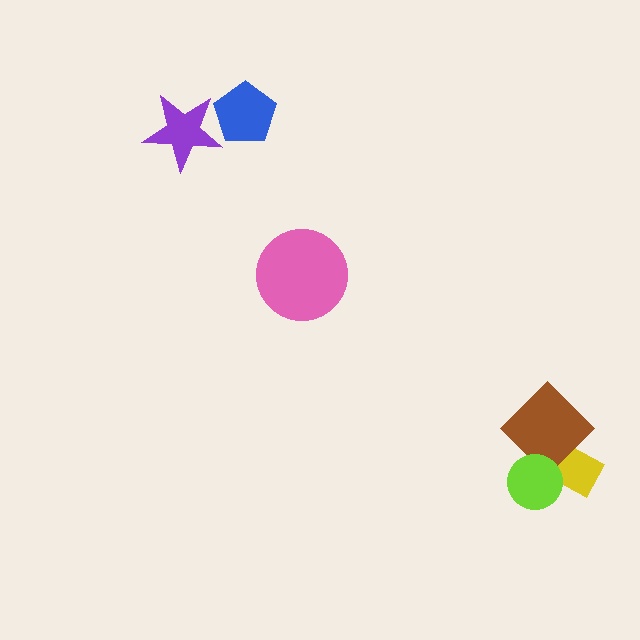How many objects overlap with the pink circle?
0 objects overlap with the pink circle.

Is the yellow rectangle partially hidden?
Yes, it is partially covered by another shape.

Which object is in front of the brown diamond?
The lime circle is in front of the brown diamond.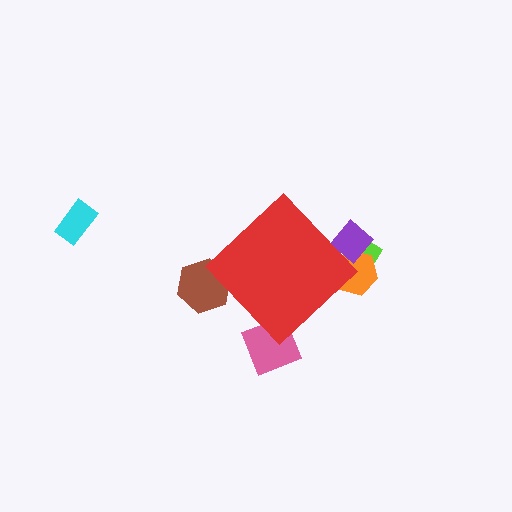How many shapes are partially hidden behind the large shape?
5 shapes are partially hidden.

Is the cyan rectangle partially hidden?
No, the cyan rectangle is fully visible.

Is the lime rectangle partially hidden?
Yes, the lime rectangle is partially hidden behind the red diamond.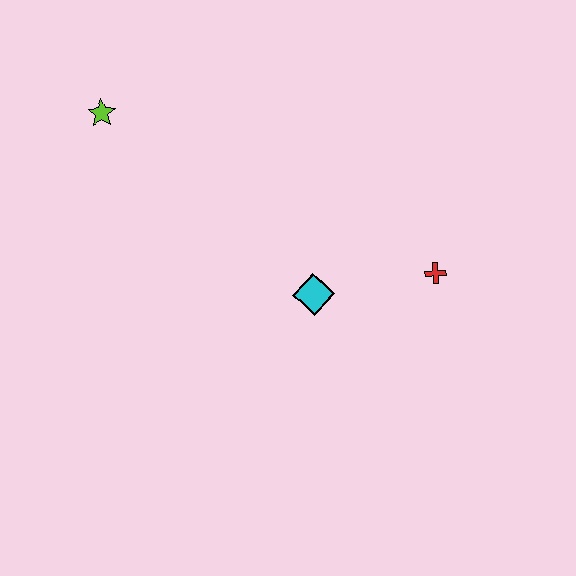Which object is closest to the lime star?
The cyan diamond is closest to the lime star.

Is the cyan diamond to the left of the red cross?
Yes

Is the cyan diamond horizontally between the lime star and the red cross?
Yes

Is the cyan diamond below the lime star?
Yes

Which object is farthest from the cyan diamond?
The lime star is farthest from the cyan diamond.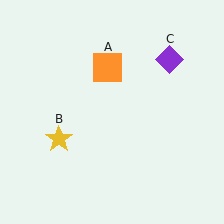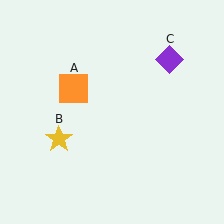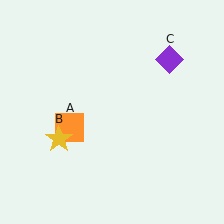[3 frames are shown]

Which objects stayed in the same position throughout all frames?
Yellow star (object B) and purple diamond (object C) remained stationary.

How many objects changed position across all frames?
1 object changed position: orange square (object A).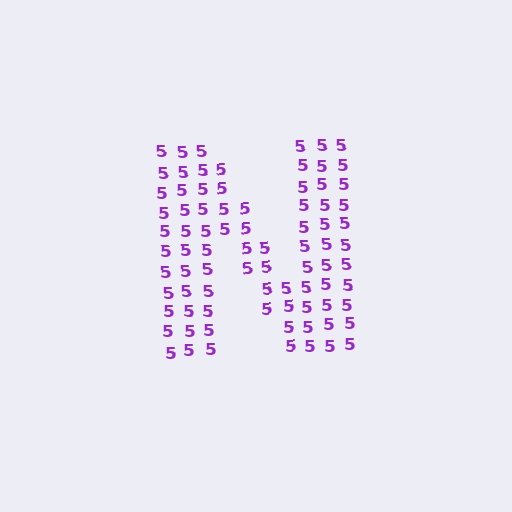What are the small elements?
The small elements are digit 5's.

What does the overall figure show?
The overall figure shows the letter N.